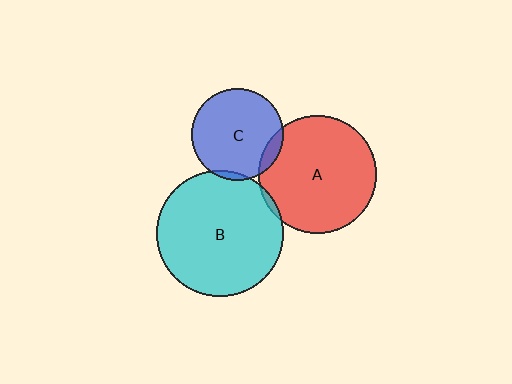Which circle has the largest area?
Circle B (cyan).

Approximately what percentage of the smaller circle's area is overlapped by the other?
Approximately 10%.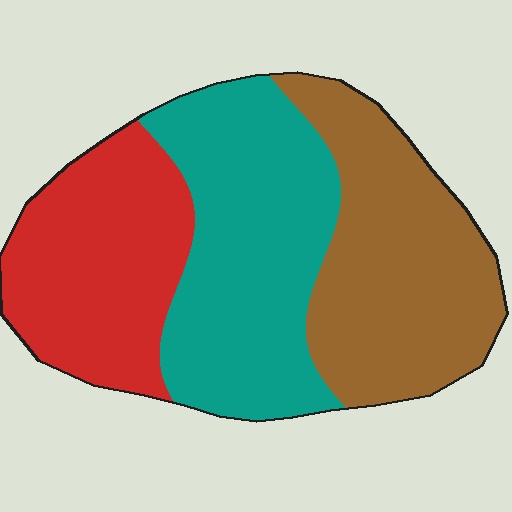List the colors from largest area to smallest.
From largest to smallest: teal, brown, red.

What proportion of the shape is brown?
Brown covers 34% of the shape.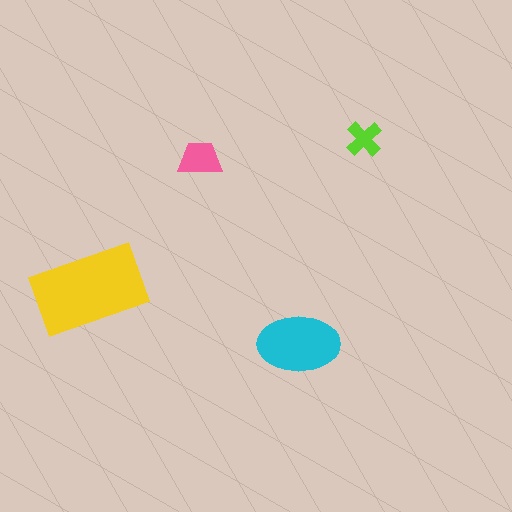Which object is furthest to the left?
The yellow rectangle is leftmost.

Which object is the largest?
The yellow rectangle.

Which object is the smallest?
The lime cross.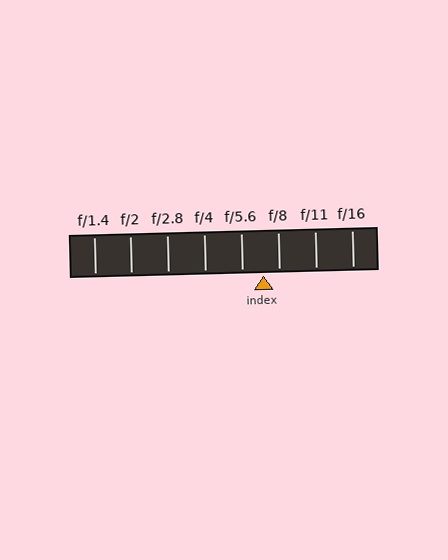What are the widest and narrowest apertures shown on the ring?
The widest aperture shown is f/1.4 and the narrowest is f/16.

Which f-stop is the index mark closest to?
The index mark is closest to f/8.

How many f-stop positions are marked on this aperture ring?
There are 8 f-stop positions marked.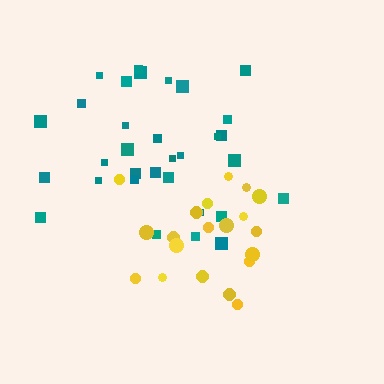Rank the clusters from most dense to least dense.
yellow, teal.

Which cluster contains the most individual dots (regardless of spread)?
Teal (32).